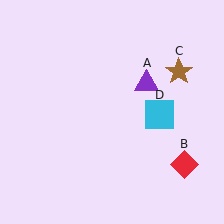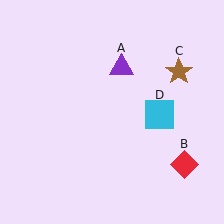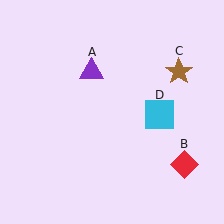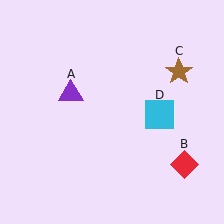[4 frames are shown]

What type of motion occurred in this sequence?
The purple triangle (object A) rotated counterclockwise around the center of the scene.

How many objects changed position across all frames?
1 object changed position: purple triangle (object A).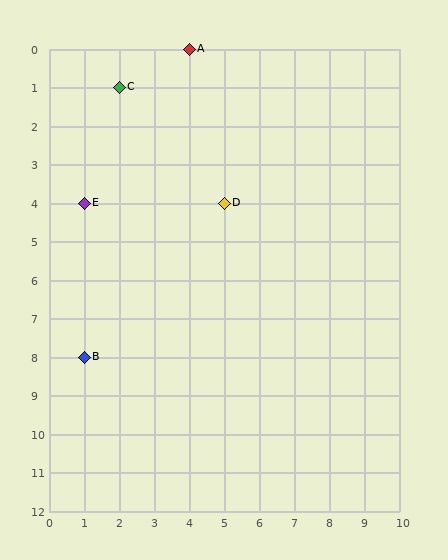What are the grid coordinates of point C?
Point C is at grid coordinates (2, 1).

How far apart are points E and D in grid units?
Points E and D are 4 columns apart.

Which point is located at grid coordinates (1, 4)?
Point E is at (1, 4).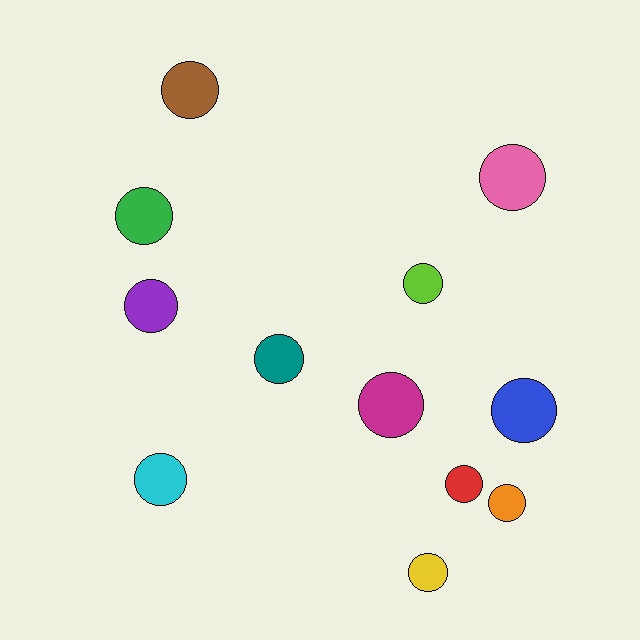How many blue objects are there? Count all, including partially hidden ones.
There is 1 blue object.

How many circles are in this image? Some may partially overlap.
There are 12 circles.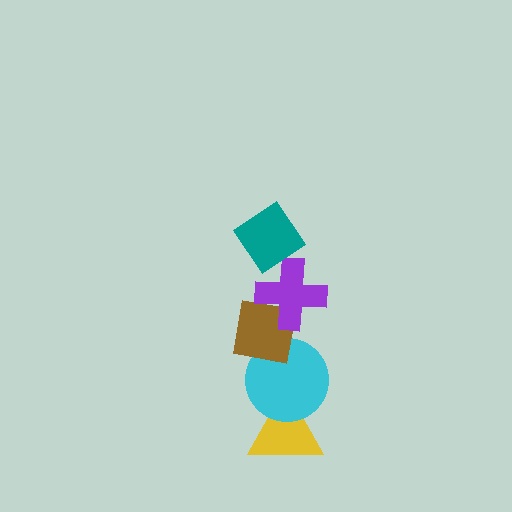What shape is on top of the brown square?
The purple cross is on top of the brown square.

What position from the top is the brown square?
The brown square is 3rd from the top.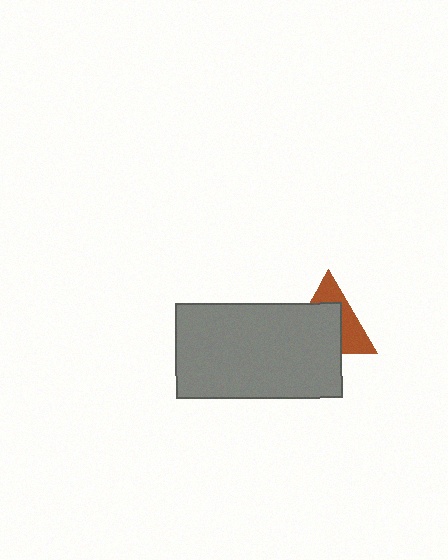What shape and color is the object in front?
The object in front is a gray rectangle.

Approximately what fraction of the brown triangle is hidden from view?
Roughly 58% of the brown triangle is hidden behind the gray rectangle.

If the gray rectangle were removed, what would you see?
You would see the complete brown triangle.